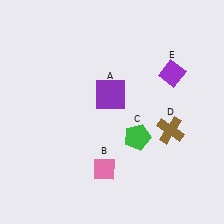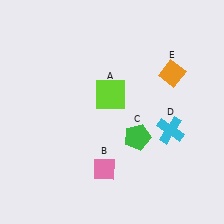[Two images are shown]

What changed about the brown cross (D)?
In Image 1, D is brown. In Image 2, it changed to cyan.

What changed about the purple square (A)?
In Image 1, A is purple. In Image 2, it changed to lime.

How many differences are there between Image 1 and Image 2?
There are 3 differences between the two images.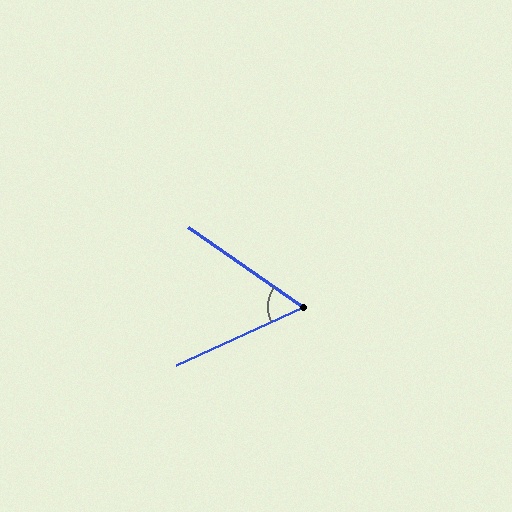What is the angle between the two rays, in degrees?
Approximately 59 degrees.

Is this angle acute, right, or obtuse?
It is acute.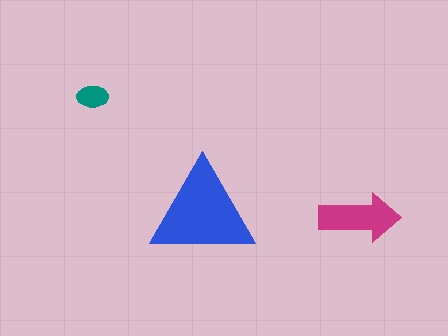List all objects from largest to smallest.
The blue triangle, the magenta arrow, the teal ellipse.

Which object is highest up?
The teal ellipse is topmost.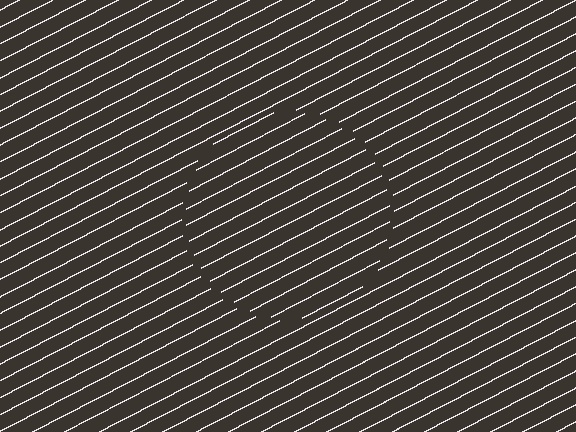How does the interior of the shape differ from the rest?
The interior of the shape contains the same grating, shifted by half a period — the contour is defined by the phase discontinuity where line-ends from the inner and outer gratings abut.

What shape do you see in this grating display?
An illusory circle. The interior of the shape contains the same grating, shifted by half a period — the contour is defined by the phase discontinuity where line-ends from the inner and outer gratings abut.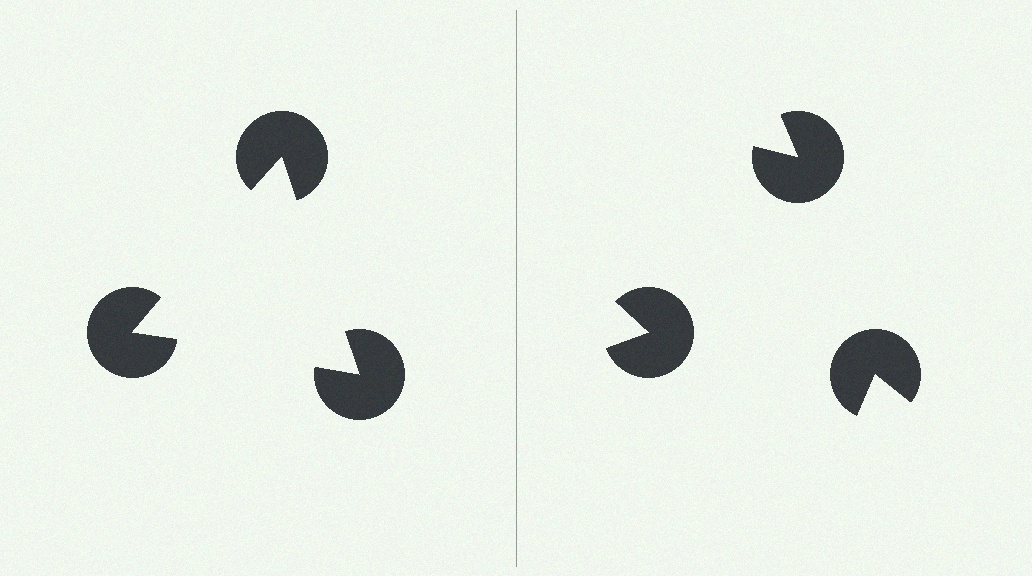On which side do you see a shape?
An illusory triangle appears on the left side. On the right side the wedge cuts are rotated, so no coherent shape forms.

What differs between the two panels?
The pac-man discs are positioned identically on both sides; only the wedge orientations differ. On the left they align to a triangle; on the right they are misaligned.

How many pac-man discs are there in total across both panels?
6 — 3 on each side.